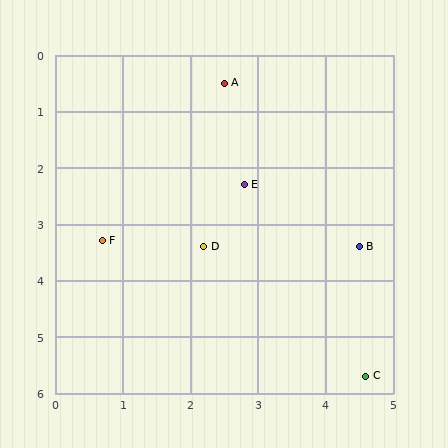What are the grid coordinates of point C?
Point C is at approximately (4.6, 5.7).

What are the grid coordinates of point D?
Point D is at approximately (2.2, 3.4).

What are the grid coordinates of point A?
Point A is at approximately (2.5, 0.5).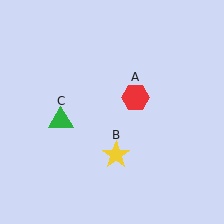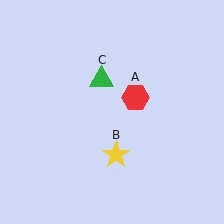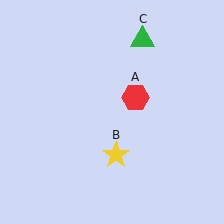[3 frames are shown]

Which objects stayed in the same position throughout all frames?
Red hexagon (object A) and yellow star (object B) remained stationary.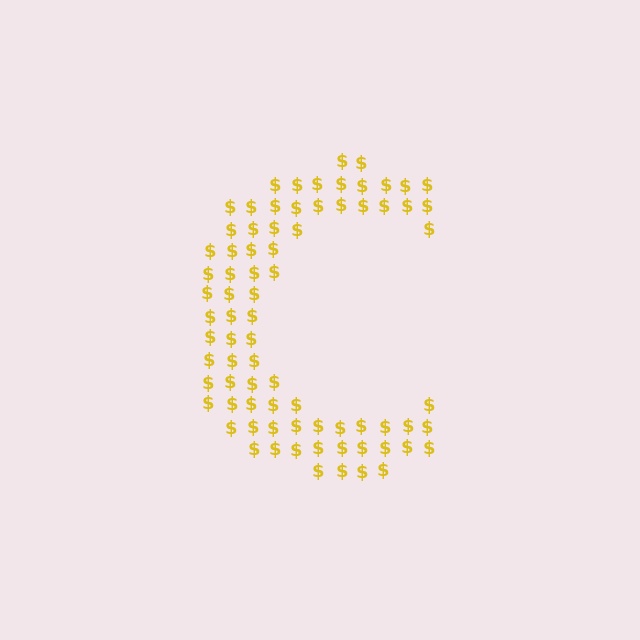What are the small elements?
The small elements are dollar signs.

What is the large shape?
The large shape is the letter C.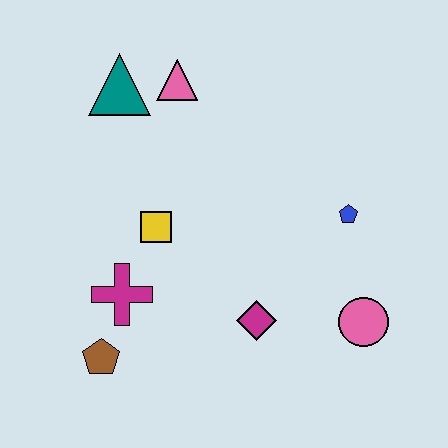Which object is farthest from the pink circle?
The teal triangle is farthest from the pink circle.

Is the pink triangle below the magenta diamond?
No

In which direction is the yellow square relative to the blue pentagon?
The yellow square is to the left of the blue pentagon.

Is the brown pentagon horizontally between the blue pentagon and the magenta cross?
No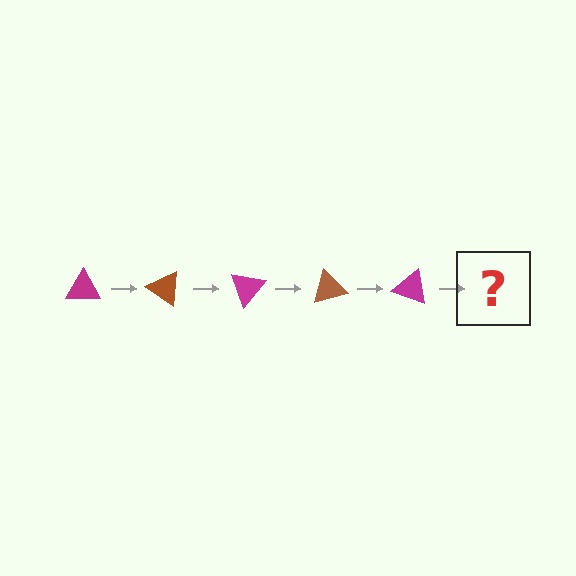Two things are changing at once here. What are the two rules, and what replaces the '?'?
The two rules are that it rotates 35 degrees each step and the color cycles through magenta and brown. The '?' should be a brown triangle, rotated 175 degrees from the start.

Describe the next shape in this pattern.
It should be a brown triangle, rotated 175 degrees from the start.